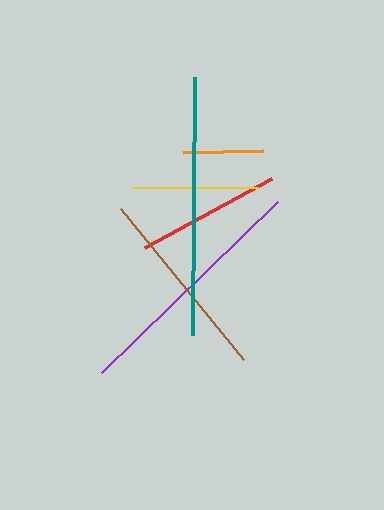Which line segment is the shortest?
The orange line is the shortest at approximately 80 pixels.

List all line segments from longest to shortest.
From longest to shortest: teal, purple, brown, red, yellow, orange.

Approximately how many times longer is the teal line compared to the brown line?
The teal line is approximately 1.3 times the length of the brown line.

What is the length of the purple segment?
The purple segment is approximately 245 pixels long.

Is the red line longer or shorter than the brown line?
The brown line is longer than the red line.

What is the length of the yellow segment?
The yellow segment is approximately 126 pixels long.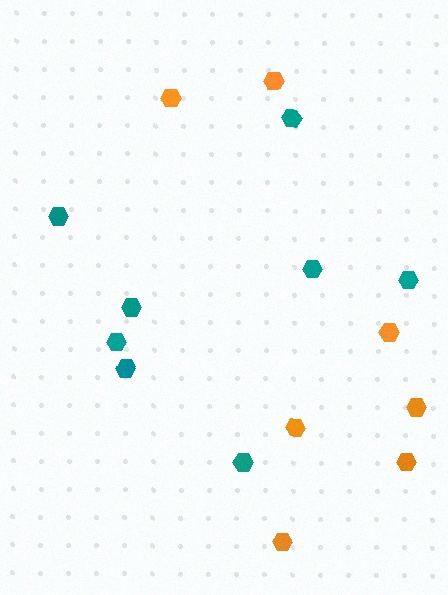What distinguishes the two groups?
There are 2 groups: one group of teal hexagons (8) and one group of orange hexagons (7).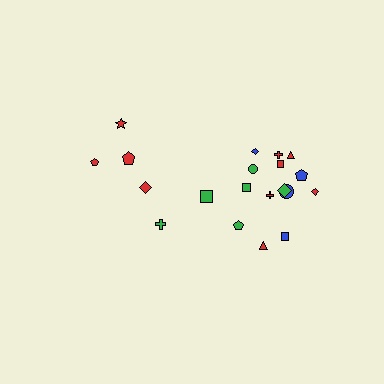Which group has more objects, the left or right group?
The right group.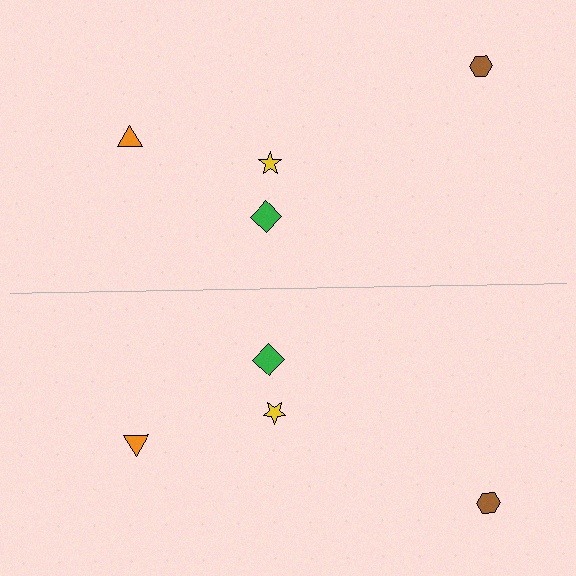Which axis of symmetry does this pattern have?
The pattern has a horizontal axis of symmetry running through the center of the image.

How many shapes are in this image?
There are 8 shapes in this image.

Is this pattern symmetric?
Yes, this pattern has bilateral (reflection) symmetry.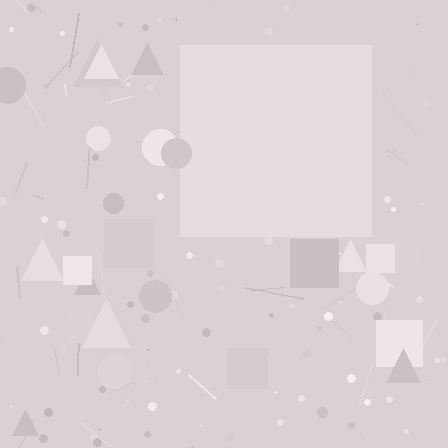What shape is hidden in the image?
A square is hidden in the image.